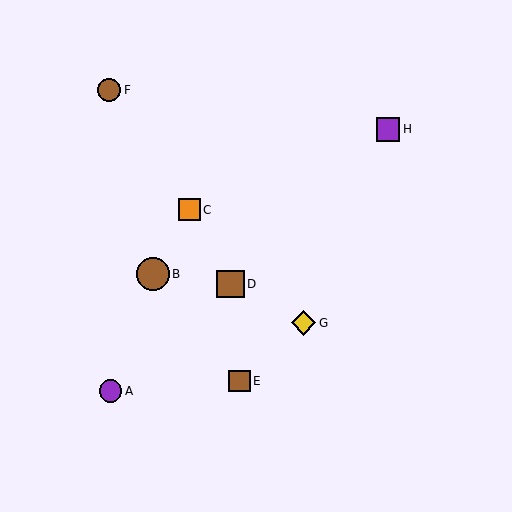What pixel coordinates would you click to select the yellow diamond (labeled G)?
Click at (304, 323) to select the yellow diamond G.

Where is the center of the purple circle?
The center of the purple circle is at (111, 391).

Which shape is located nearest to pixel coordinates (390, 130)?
The purple square (labeled H) at (388, 129) is nearest to that location.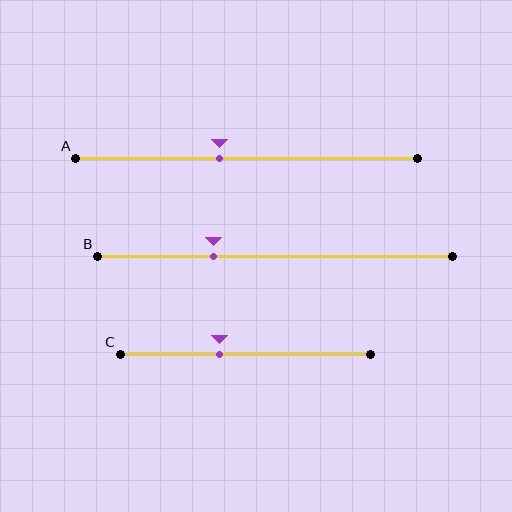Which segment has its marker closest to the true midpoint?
Segment A has its marker closest to the true midpoint.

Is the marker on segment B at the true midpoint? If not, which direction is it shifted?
No, the marker on segment B is shifted to the left by about 17% of the segment length.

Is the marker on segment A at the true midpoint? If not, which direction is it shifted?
No, the marker on segment A is shifted to the left by about 8% of the segment length.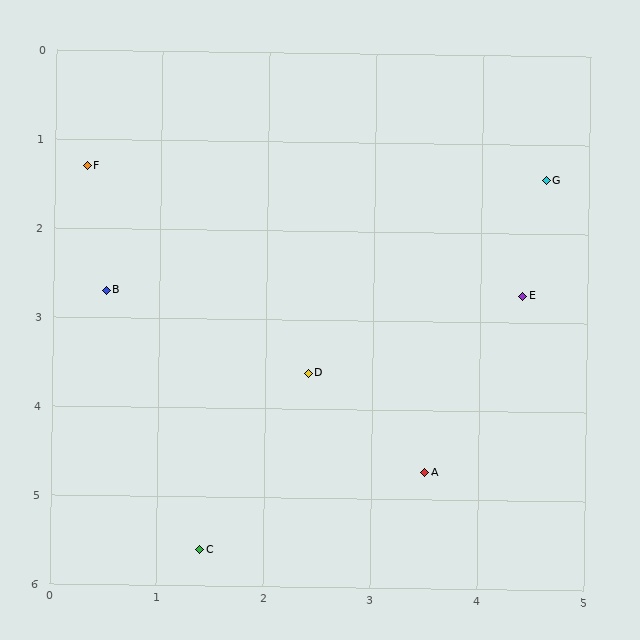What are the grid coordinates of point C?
Point C is at approximately (1.4, 5.6).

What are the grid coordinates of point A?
Point A is at approximately (3.5, 4.7).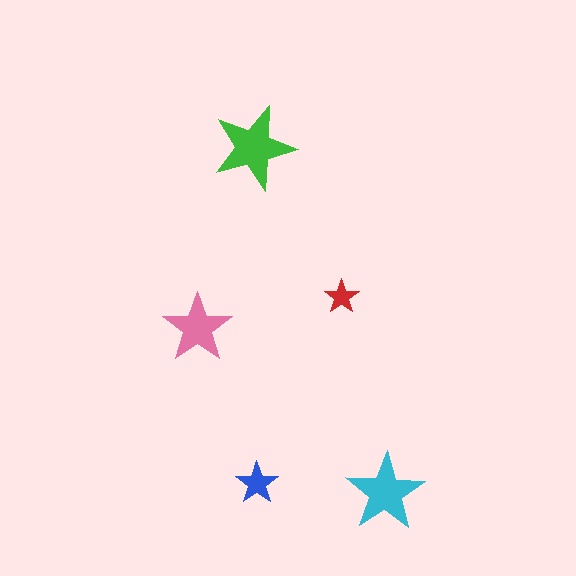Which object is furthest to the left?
The pink star is leftmost.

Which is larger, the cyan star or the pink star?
The cyan one.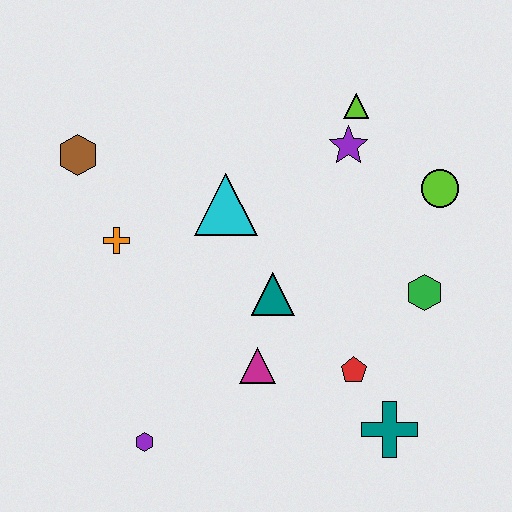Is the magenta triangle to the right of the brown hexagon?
Yes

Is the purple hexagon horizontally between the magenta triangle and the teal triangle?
No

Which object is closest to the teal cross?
The red pentagon is closest to the teal cross.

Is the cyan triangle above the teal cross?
Yes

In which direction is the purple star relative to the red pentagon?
The purple star is above the red pentagon.